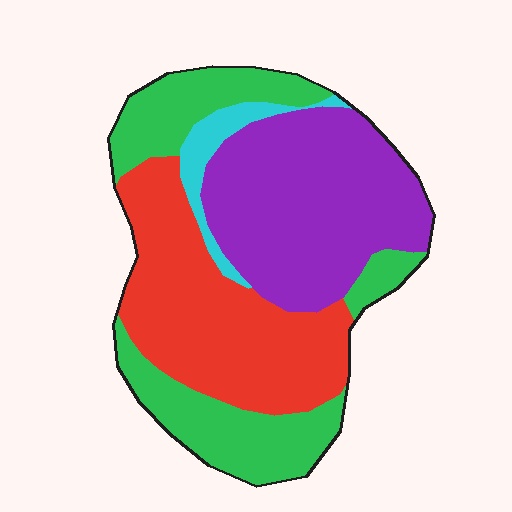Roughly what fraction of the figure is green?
Green covers about 30% of the figure.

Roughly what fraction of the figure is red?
Red takes up between a sixth and a third of the figure.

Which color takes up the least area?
Cyan, at roughly 5%.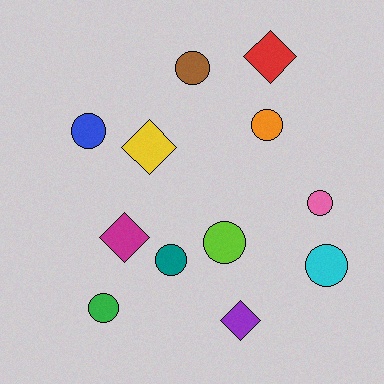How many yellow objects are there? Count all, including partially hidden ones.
There is 1 yellow object.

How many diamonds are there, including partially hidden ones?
There are 4 diamonds.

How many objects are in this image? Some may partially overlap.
There are 12 objects.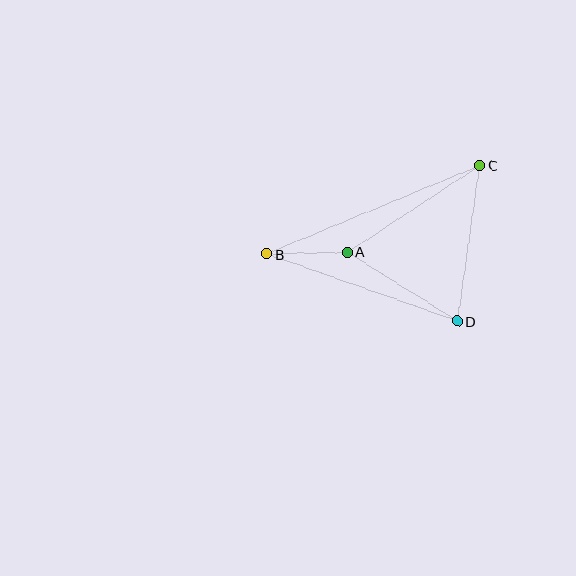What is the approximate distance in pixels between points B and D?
The distance between B and D is approximately 202 pixels.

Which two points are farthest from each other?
Points B and C are farthest from each other.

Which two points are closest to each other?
Points A and B are closest to each other.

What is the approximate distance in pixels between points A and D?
The distance between A and D is approximately 130 pixels.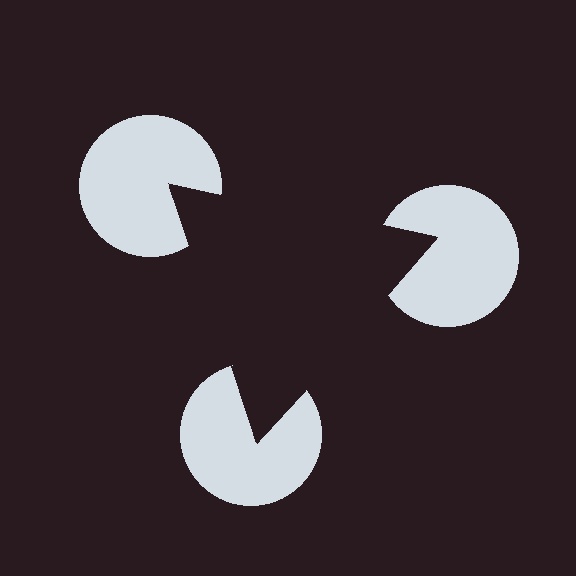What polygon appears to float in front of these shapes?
An illusory triangle — its edges are inferred from the aligned wedge cuts in the pac-man discs, not physically drawn.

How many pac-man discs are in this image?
There are 3 — one at each vertex of the illusory triangle.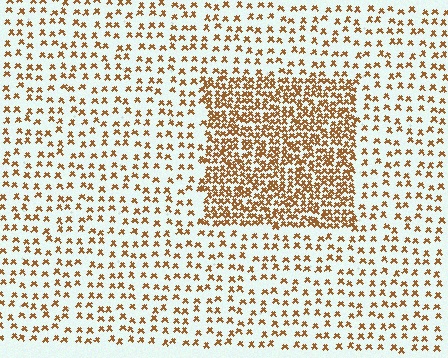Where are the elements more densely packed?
The elements are more densely packed inside the rectangle boundary.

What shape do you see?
I see a rectangle.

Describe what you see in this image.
The image contains small brown elements arranged at two different densities. A rectangle-shaped region is visible where the elements are more densely packed than the surrounding area.